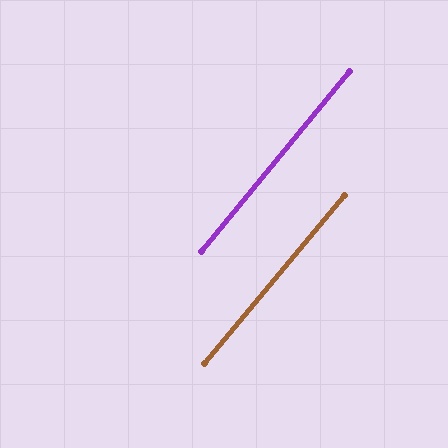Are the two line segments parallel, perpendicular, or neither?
Parallel — their directions differ by only 0.4°.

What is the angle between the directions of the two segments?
Approximately 0 degrees.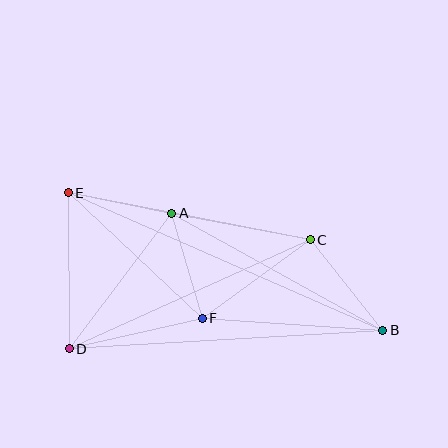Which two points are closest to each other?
Points A and E are closest to each other.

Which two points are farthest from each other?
Points B and E are farthest from each other.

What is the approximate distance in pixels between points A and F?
The distance between A and F is approximately 109 pixels.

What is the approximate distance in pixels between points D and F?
The distance between D and F is approximately 137 pixels.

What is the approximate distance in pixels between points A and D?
The distance between A and D is approximately 170 pixels.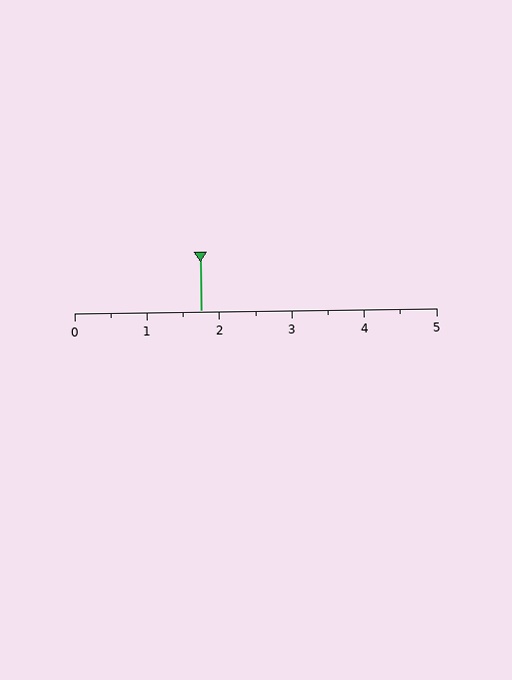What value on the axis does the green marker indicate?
The marker indicates approximately 1.8.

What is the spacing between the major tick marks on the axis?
The major ticks are spaced 1 apart.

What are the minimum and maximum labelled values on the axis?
The axis runs from 0 to 5.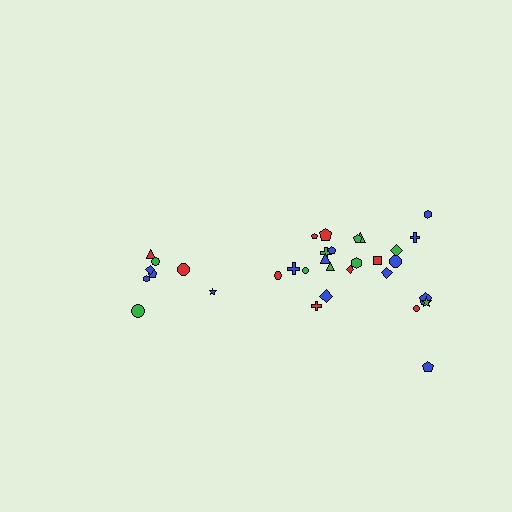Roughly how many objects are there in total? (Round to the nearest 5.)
Roughly 35 objects in total.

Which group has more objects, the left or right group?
The right group.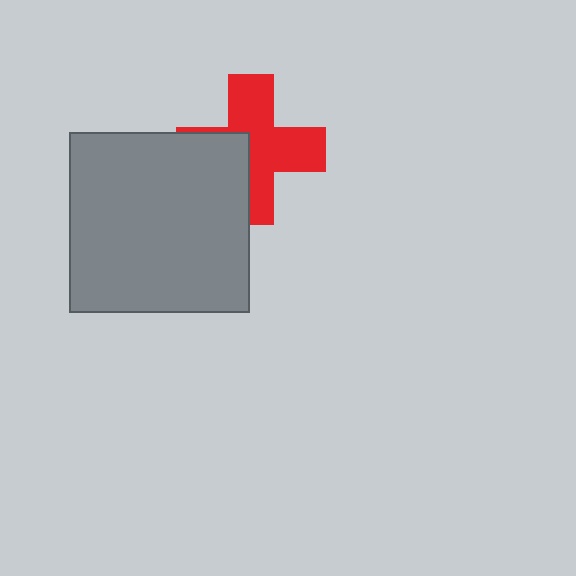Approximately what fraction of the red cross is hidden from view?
Roughly 36% of the red cross is hidden behind the gray square.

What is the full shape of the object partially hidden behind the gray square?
The partially hidden object is a red cross.